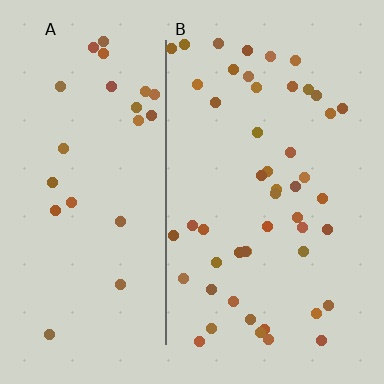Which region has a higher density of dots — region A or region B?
B (the right).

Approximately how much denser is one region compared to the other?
Approximately 2.0× — region B over region A.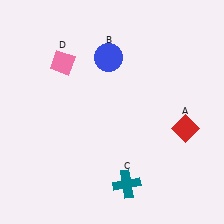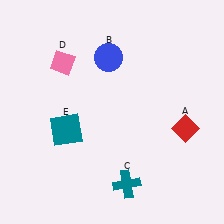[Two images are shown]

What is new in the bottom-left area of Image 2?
A teal square (E) was added in the bottom-left area of Image 2.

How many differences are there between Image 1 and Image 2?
There is 1 difference between the two images.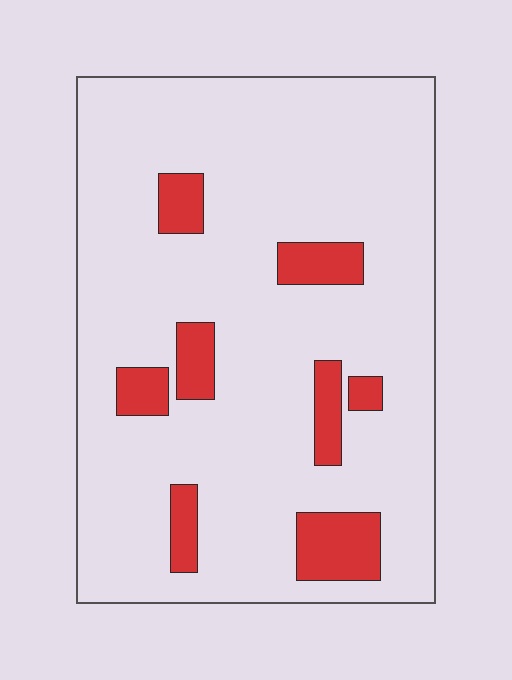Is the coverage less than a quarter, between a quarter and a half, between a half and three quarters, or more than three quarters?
Less than a quarter.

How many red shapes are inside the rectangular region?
8.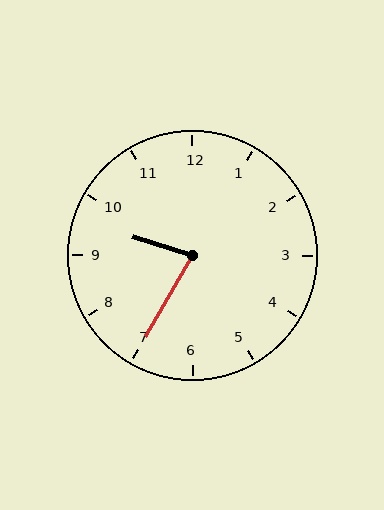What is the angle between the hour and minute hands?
Approximately 78 degrees.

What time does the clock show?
9:35.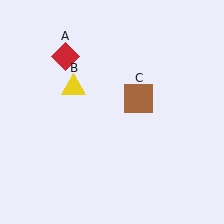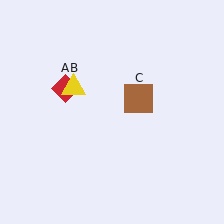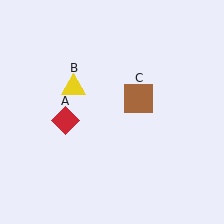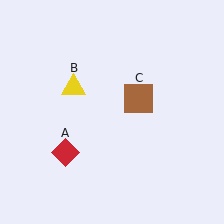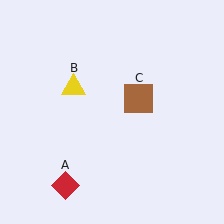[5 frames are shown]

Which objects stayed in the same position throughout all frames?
Yellow triangle (object B) and brown square (object C) remained stationary.